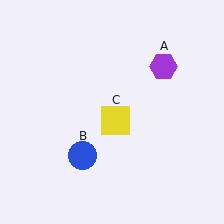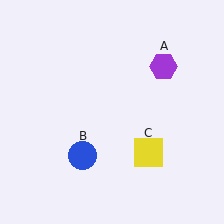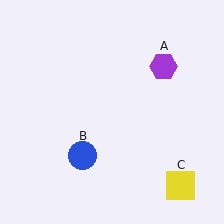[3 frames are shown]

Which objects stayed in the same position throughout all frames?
Purple hexagon (object A) and blue circle (object B) remained stationary.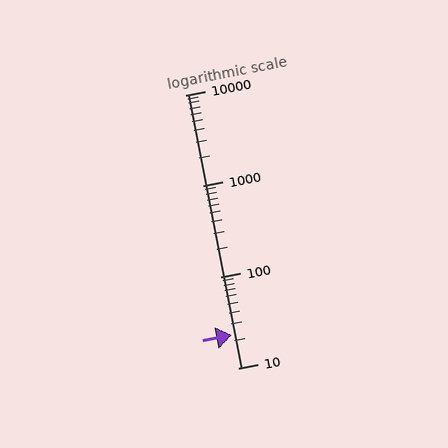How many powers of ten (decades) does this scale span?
The scale spans 3 decades, from 10 to 10000.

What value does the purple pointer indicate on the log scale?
The pointer indicates approximately 23.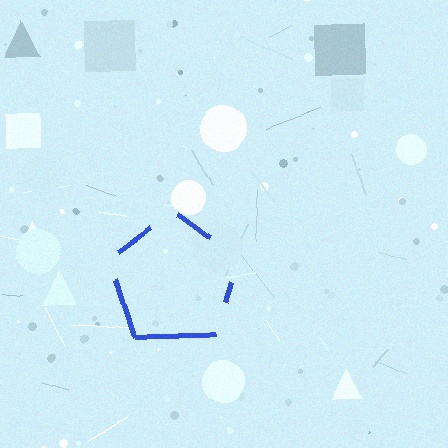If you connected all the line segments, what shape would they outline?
They would outline a pentagon.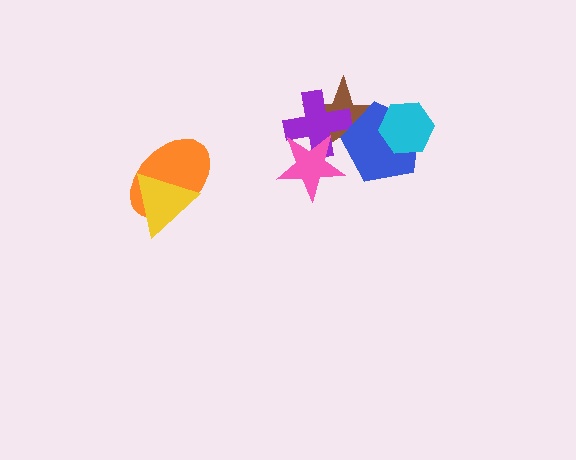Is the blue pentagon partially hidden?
Yes, it is partially covered by another shape.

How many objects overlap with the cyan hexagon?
1 object overlaps with the cyan hexagon.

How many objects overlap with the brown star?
3 objects overlap with the brown star.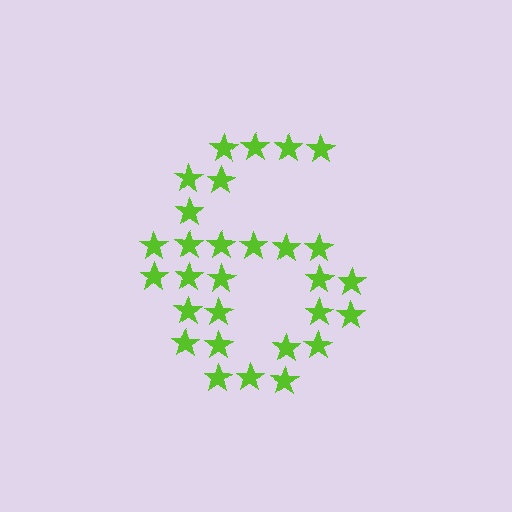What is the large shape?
The large shape is the digit 6.